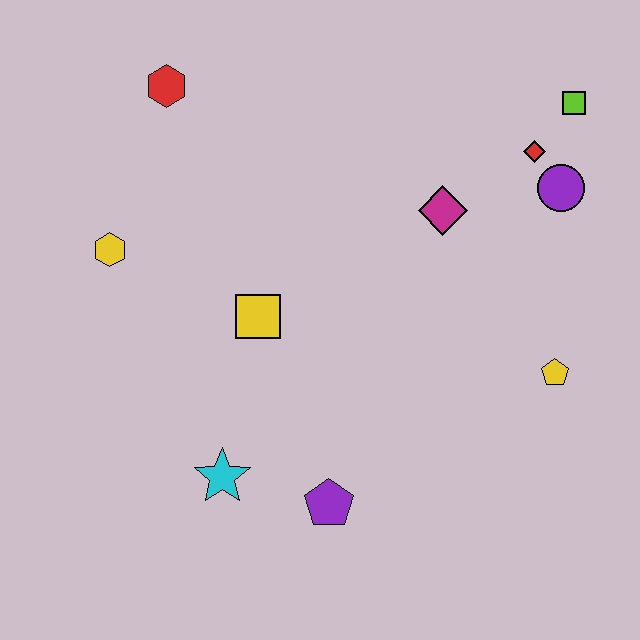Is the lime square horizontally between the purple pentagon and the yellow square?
No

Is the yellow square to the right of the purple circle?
No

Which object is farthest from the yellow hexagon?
The lime square is farthest from the yellow hexagon.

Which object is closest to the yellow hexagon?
The yellow square is closest to the yellow hexagon.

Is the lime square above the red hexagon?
No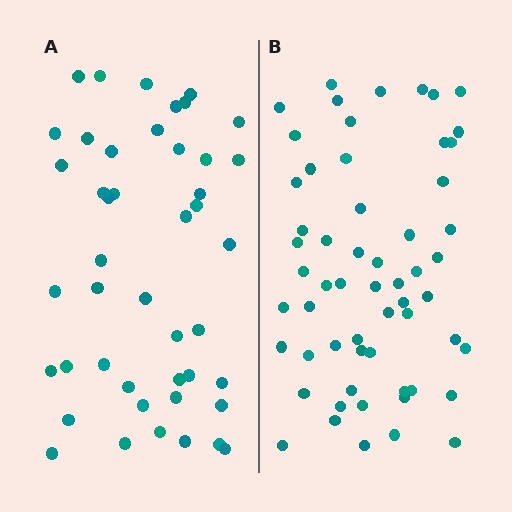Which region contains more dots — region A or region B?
Region B (the right region) has more dots.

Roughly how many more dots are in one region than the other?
Region B has approximately 15 more dots than region A.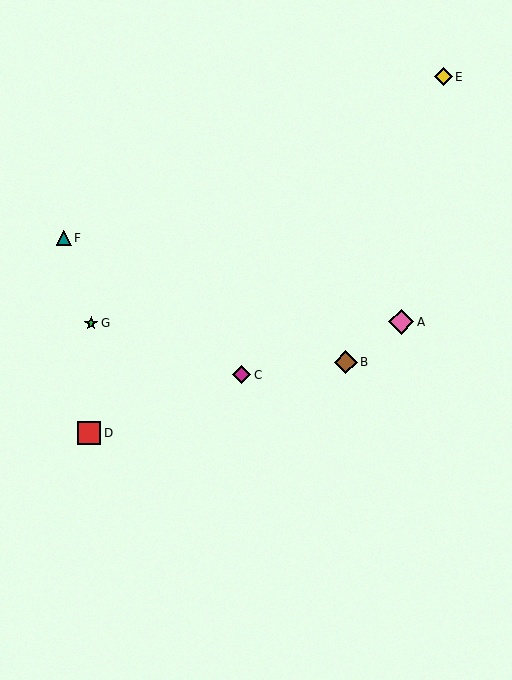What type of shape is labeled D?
Shape D is a red square.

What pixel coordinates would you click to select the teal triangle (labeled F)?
Click at (64, 238) to select the teal triangle F.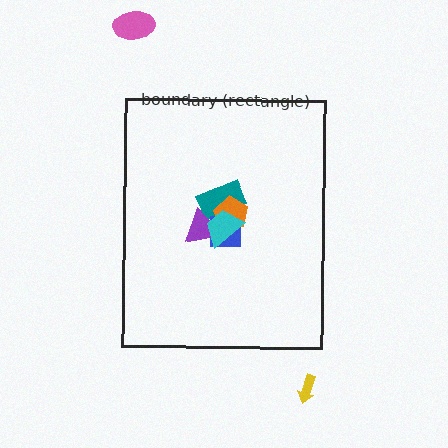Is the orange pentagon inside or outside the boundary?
Inside.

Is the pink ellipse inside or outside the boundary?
Outside.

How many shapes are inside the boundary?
5 inside, 2 outside.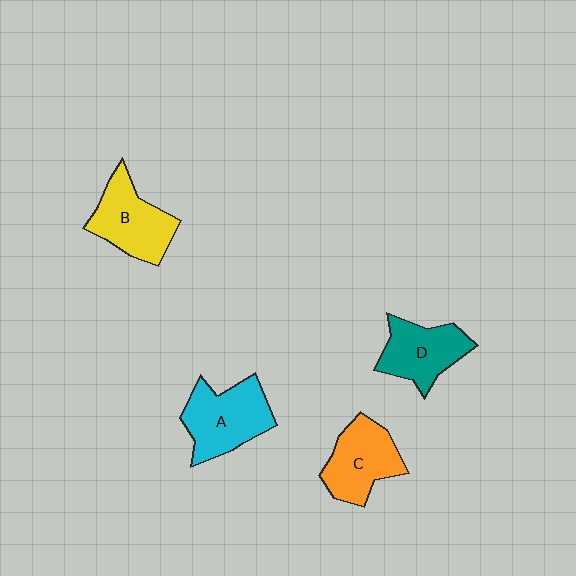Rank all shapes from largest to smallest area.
From largest to smallest: A (cyan), B (yellow), C (orange), D (teal).